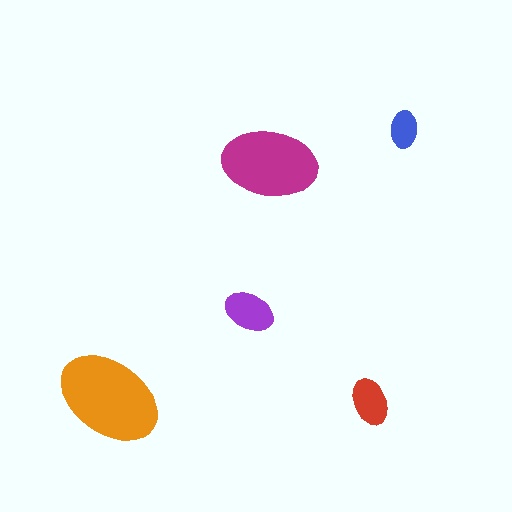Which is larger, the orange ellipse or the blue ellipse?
The orange one.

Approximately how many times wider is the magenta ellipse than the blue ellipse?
About 2.5 times wider.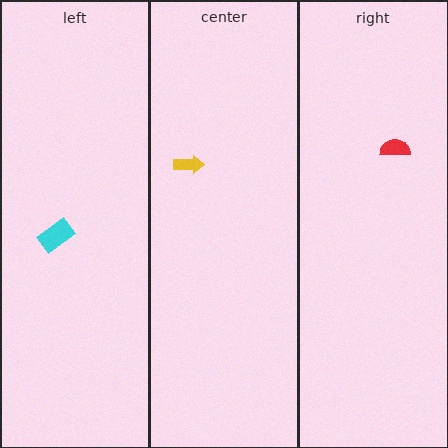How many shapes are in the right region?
1.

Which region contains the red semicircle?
The right region.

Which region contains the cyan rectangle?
The left region.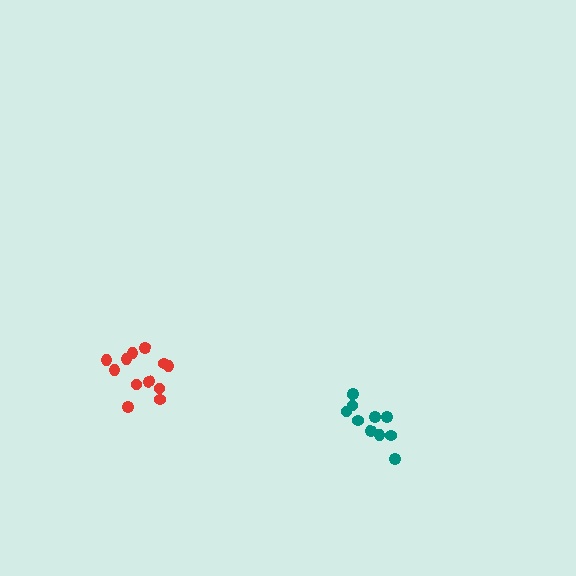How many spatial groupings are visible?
There are 2 spatial groupings.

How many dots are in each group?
Group 1: 11 dots, Group 2: 12 dots (23 total).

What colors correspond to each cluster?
The clusters are colored: teal, red.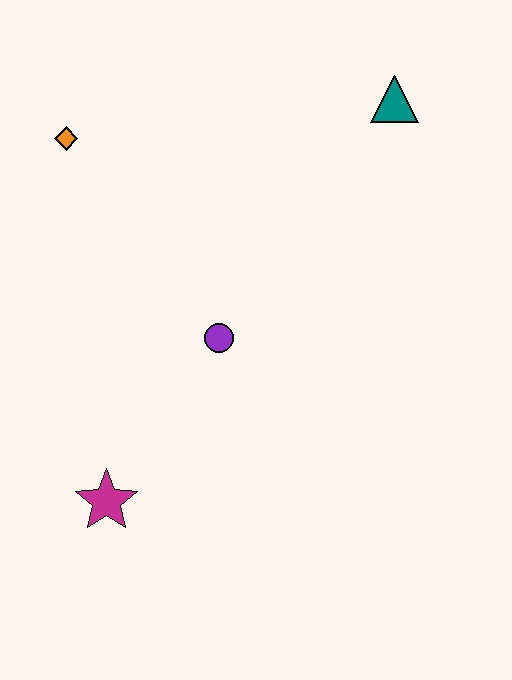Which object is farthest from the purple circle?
The teal triangle is farthest from the purple circle.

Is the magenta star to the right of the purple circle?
No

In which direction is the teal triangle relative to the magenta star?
The teal triangle is above the magenta star.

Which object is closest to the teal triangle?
The purple circle is closest to the teal triangle.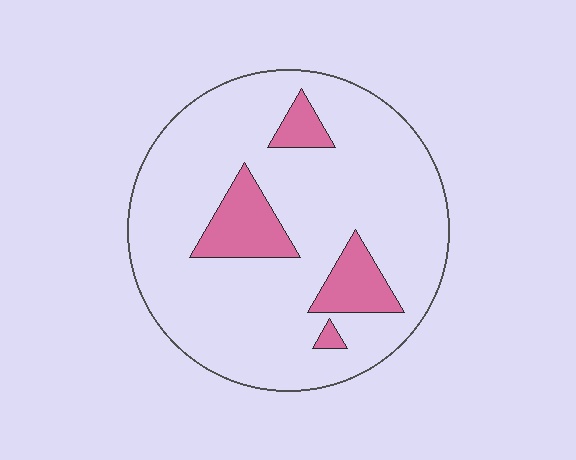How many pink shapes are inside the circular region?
4.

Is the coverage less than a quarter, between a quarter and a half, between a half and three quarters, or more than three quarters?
Less than a quarter.